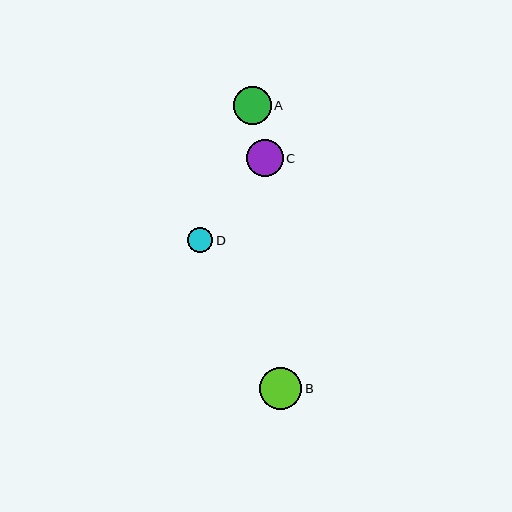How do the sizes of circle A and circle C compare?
Circle A and circle C are approximately the same size.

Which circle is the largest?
Circle B is the largest with a size of approximately 42 pixels.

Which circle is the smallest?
Circle D is the smallest with a size of approximately 25 pixels.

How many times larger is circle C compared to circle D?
Circle C is approximately 1.5 times the size of circle D.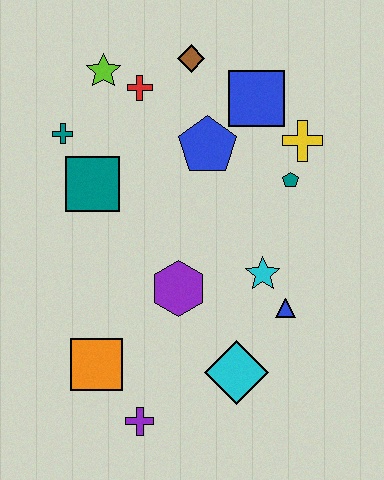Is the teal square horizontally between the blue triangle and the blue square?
No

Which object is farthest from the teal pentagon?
The purple cross is farthest from the teal pentagon.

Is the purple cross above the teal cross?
No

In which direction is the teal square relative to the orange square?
The teal square is above the orange square.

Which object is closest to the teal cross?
The teal square is closest to the teal cross.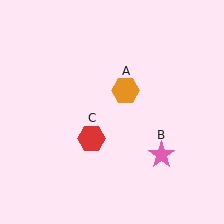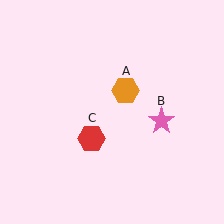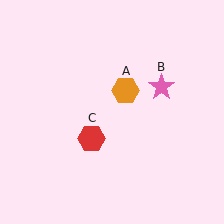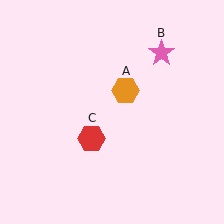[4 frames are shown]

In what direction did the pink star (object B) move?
The pink star (object B) moved up.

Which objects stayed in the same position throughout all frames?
Orange hexagon (object A) and red hexagon (object C) remained stationary.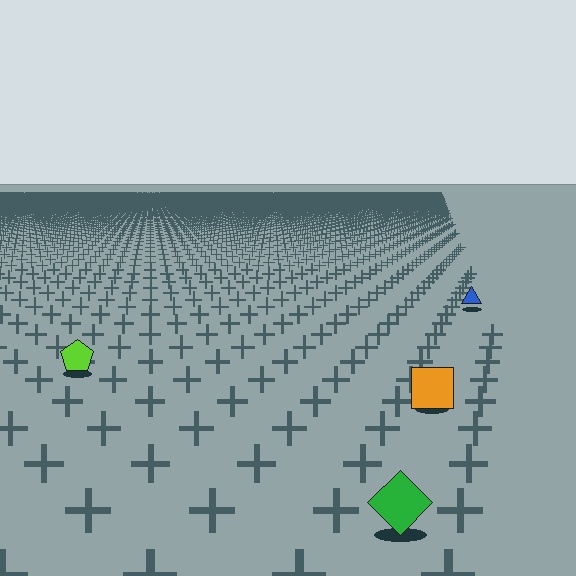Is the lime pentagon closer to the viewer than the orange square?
No. The orange square is closer — you can tell from the texture gradient: the ground texture is coarser near it.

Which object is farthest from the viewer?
The blue triangle is farthest from the viewer. It appears smaller and the ground texture around it is denser.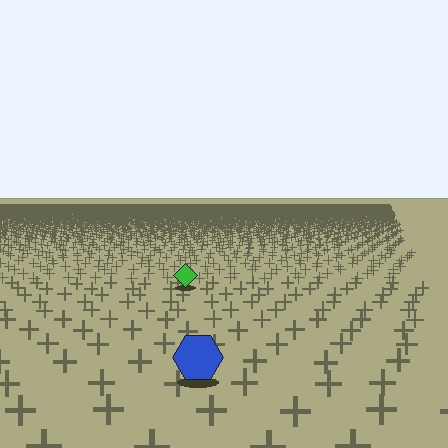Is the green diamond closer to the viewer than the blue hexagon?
No. The blue hexagon is closer — you can tell from the texture gradient: the ground texture is coarser near it.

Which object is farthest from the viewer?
The green diamond is farthest from the viewer. It appears smaller and the ground texture around it is denser.